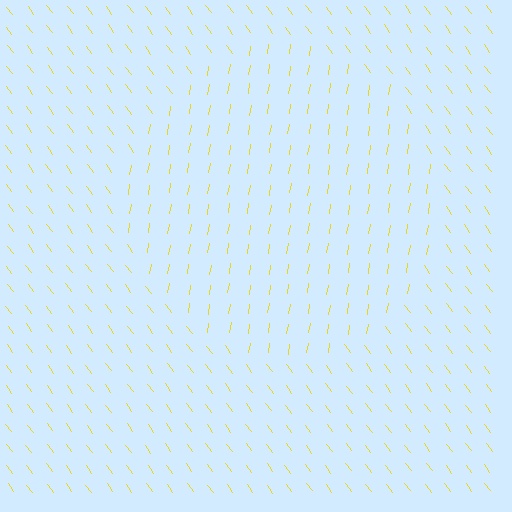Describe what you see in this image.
The image is filled with small yellow line segments. A circle region in the image has lines oriented differently from the surrounding lines, creating a visible texture boundary.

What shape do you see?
I see a circle.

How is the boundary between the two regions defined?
The boundary is defined purely by a change in line orientation (approximately 45 degrees difference). All lines are the same color and thickness.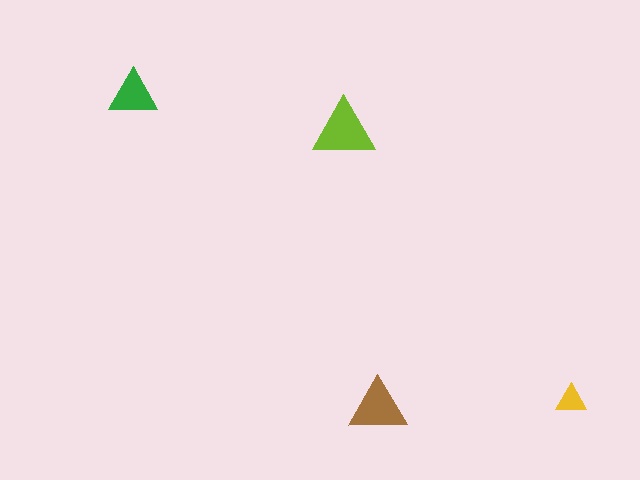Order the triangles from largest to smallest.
the lime one, the brown one, the green one, the yellow one.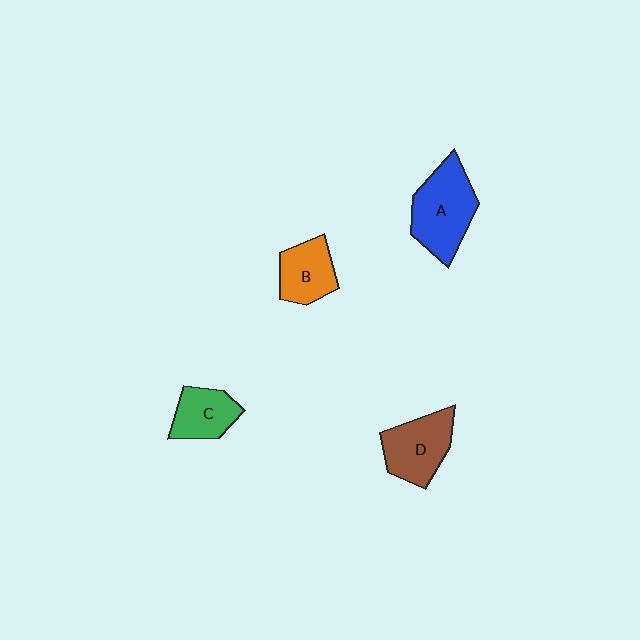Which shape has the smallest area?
Shape C (green).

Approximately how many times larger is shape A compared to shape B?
Approximately 1.5 times.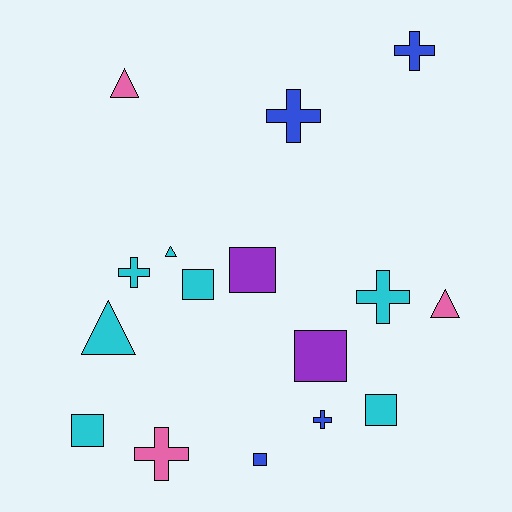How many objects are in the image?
There are 16 objects.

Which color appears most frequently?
Cyan, with 7 objects.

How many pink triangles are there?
There are 2 pink triangles.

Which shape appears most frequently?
Cross, with 6 objects.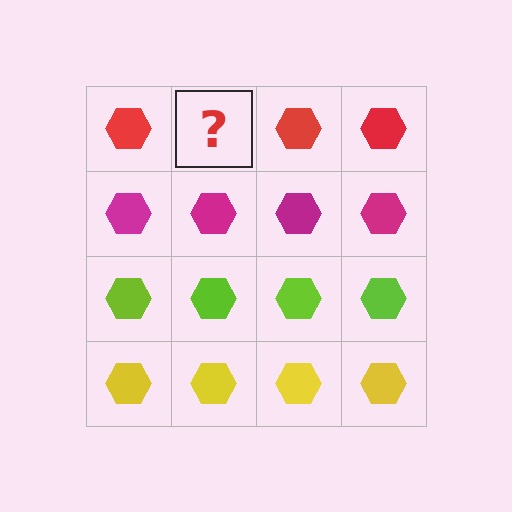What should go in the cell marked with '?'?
The missing cell should contain a red hexagon.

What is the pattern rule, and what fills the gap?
The rule is that each row has a consistent color. The gap should be filled with a red hexagon.